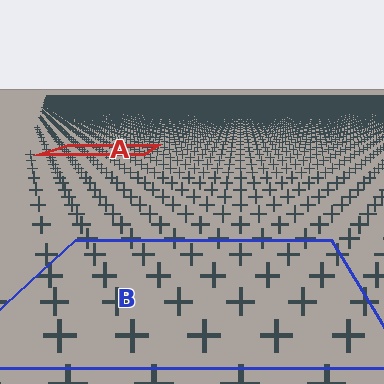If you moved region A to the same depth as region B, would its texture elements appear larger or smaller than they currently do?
They would appear larger. At a closer depth, the same texture elements are projected at a bigger on-screen size.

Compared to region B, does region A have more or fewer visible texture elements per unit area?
Region A has more texture elements per unit area — they are packed more densely because it is farther away.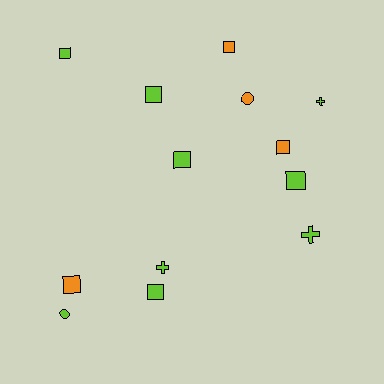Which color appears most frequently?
Lime, with 9 objects.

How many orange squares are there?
There are 3 orange squares.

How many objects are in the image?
There are 13 objects.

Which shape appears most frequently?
Square, with 8 objects.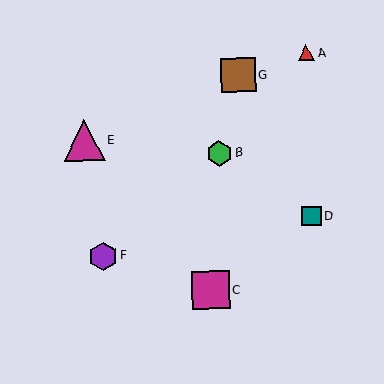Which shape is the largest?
The magenta triangle (labeled E) is the largest.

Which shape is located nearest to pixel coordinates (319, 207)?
The teal square (labeled D) at (311, 216) is nearest to that location.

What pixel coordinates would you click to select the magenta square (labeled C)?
Click at (210, 290) to select the magenta square C.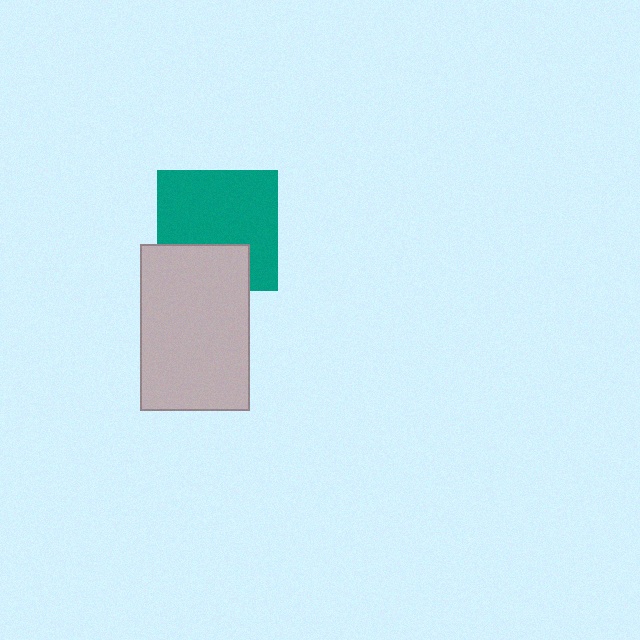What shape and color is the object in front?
The object in front is a light gray rectangle.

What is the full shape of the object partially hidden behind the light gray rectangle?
The partially hidden object is a teal square.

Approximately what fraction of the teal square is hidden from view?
Roughly 30% of the teal square is hidden behind the light gray rectangle.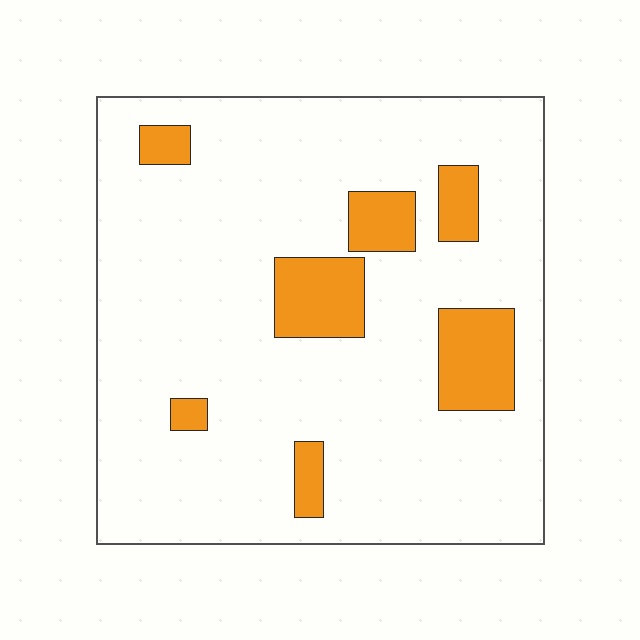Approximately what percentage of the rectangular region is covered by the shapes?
Approximately 15%.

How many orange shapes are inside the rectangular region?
7.